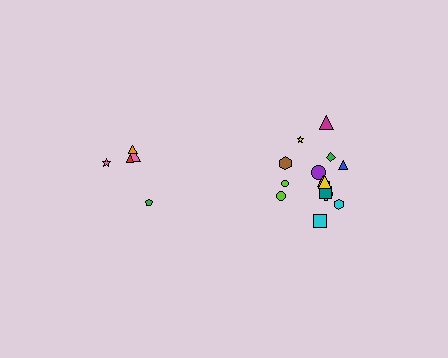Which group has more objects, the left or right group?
The right group.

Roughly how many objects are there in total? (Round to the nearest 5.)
Roughly 20 objects in total.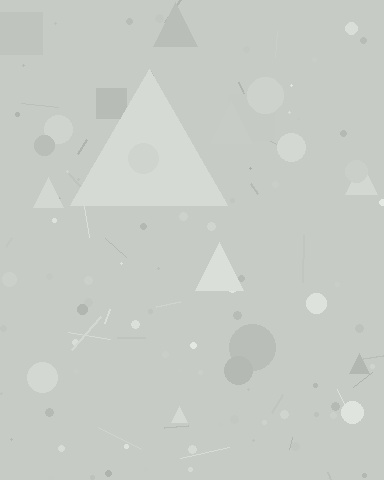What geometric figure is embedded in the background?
A triangle is embedded in the background.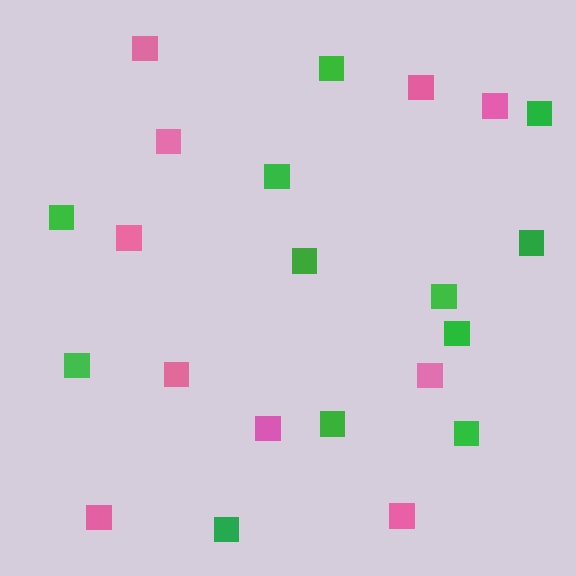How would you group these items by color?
There are 2 groups: one group of pink squares (10) and one group of green squares (12).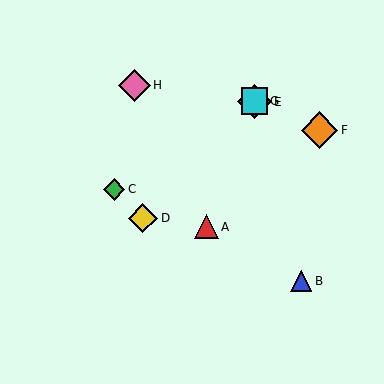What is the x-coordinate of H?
Object H is at x≈135.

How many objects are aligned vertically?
2 objects (E, G) are aligned vertically.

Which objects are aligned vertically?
Objects E, G are aligned vertically.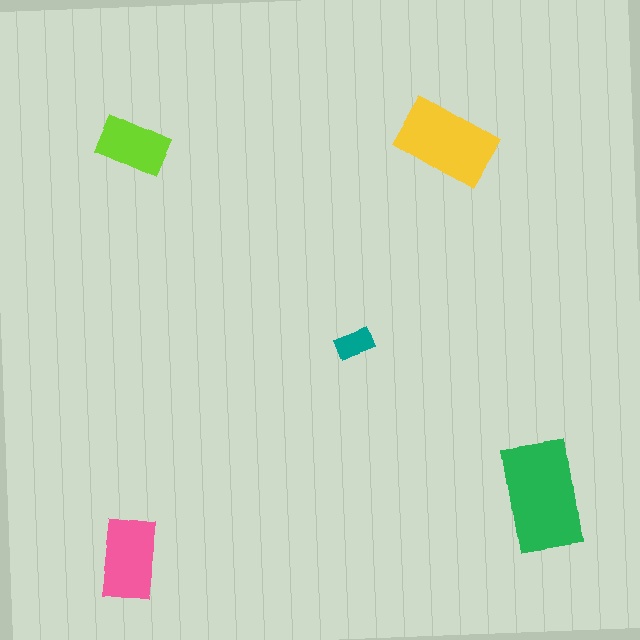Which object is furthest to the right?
The green rectangle is rightmost.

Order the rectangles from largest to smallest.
the green one, the yellow one, the pink one, the lime one, the teal one.